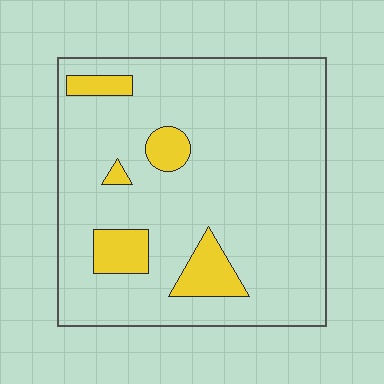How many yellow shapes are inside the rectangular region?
5.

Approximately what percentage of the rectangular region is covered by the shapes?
Approximately 10%.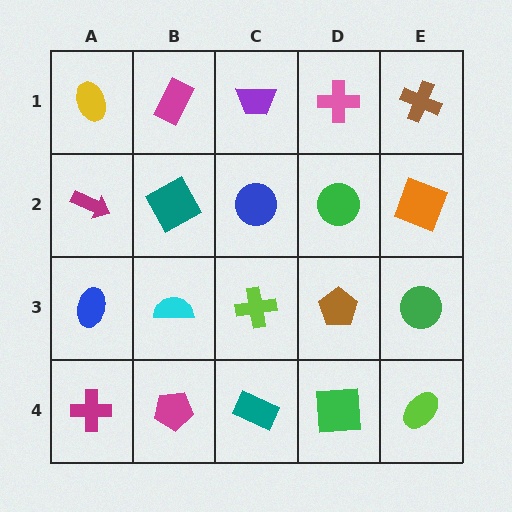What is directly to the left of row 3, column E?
A brown pentagon.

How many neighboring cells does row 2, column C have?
4.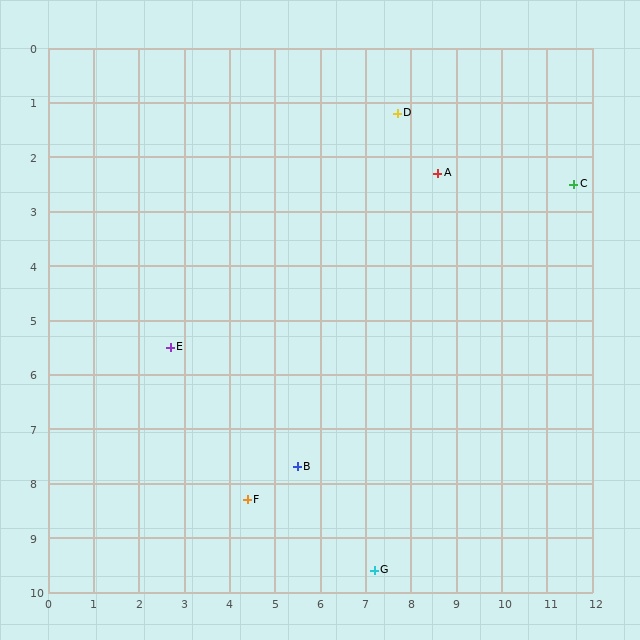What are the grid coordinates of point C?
Point C is at approximately (11.6, 2.5).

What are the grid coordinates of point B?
Point B is at approximately (5.5, 7.7).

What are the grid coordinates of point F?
Point F is at approximately (4.4, 8.3).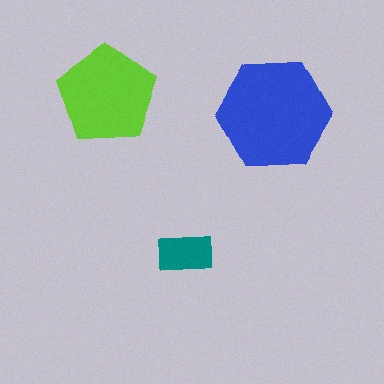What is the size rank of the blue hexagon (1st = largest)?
1st.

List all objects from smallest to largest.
The teal rectangle, the lime pentagon, the blue hexagon.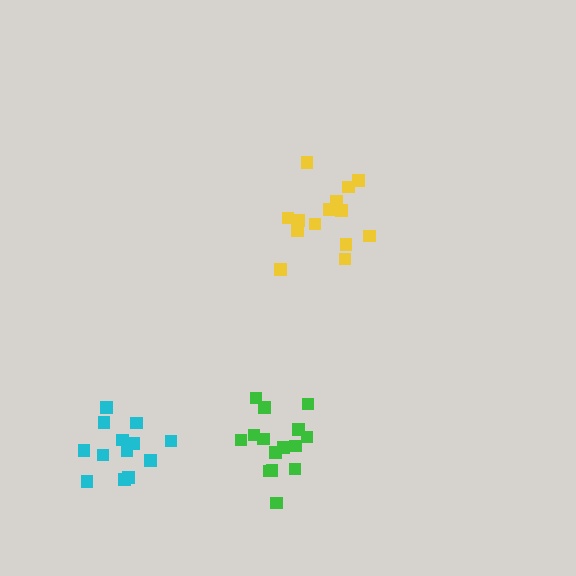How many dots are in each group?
Group 1: 14 dots, Group 2: 15 dots, Group 3: 13 dots (42 total).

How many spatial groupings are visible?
There are 3 spatial groupings.